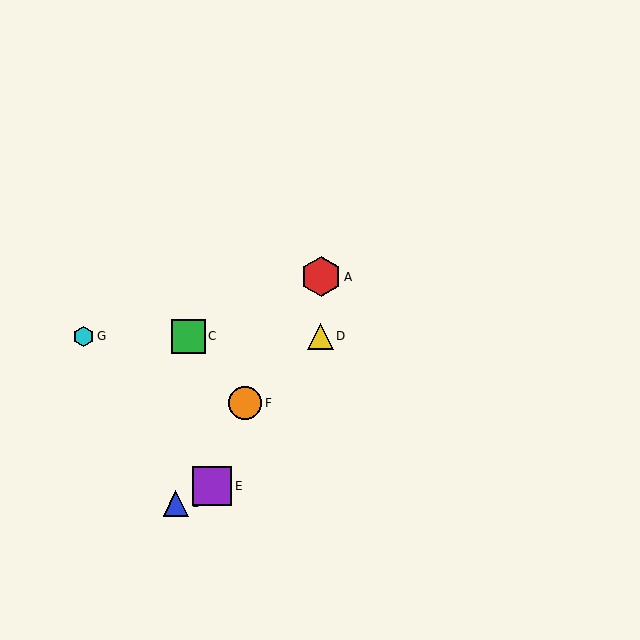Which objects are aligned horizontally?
Objects C, D, G are aligned horizontally.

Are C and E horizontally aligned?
No, C is at y≈336 and E is at y≈486.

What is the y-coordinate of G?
Object G is at y≈336.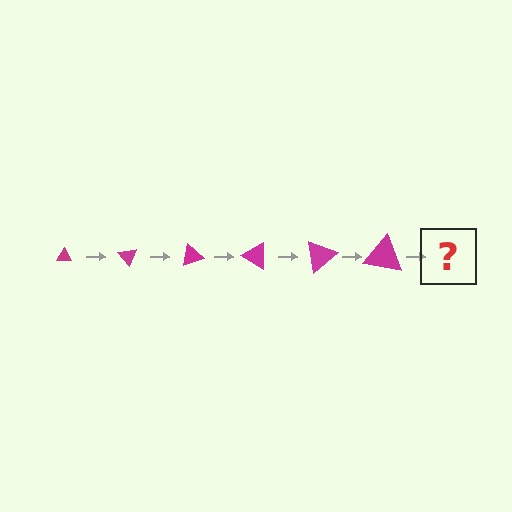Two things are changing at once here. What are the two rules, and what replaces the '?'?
The two rules are that the triangle grows larger each step and it rotates 50 degrees each step. The '?' should be a triangle, larger than the previous one and rotated 300 degrees from the start.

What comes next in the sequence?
The next element should be a triangle, larger than the previous one and rotated 300 degrees from the start.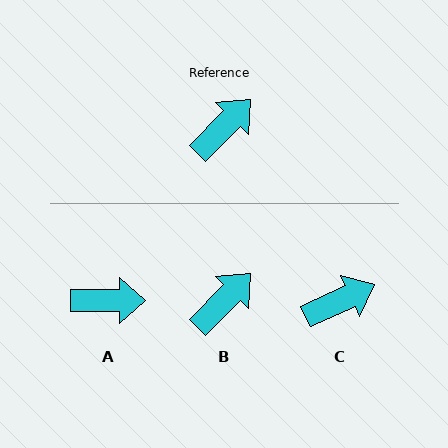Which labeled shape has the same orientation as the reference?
B.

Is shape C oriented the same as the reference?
No, it is off by about 20 degrees.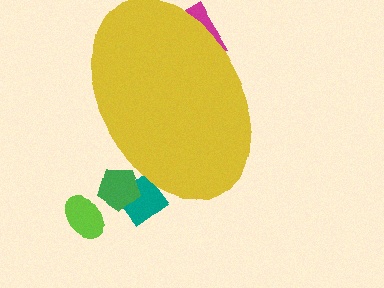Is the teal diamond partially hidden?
Yes, the teal diamond is partially hidden behind the yellow ellipse.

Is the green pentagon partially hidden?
Yes, the green pentagon is partially hidden behind the yellow ellipse.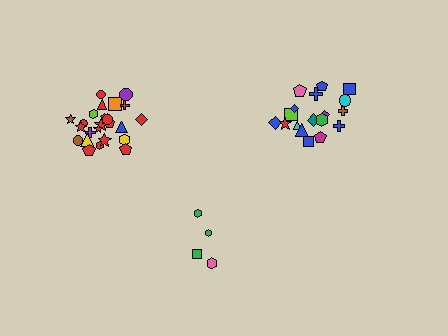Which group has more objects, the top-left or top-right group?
The top-left group.